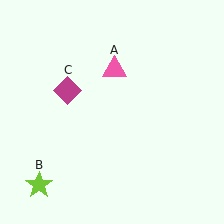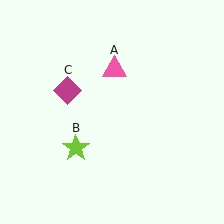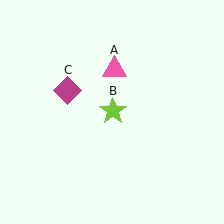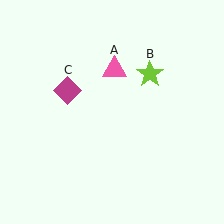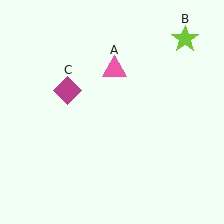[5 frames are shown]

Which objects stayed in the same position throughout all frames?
Pink triangle (object A) and magenta diamond (object C) remained stationary.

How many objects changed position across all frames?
1 object changed position: lime star (object B).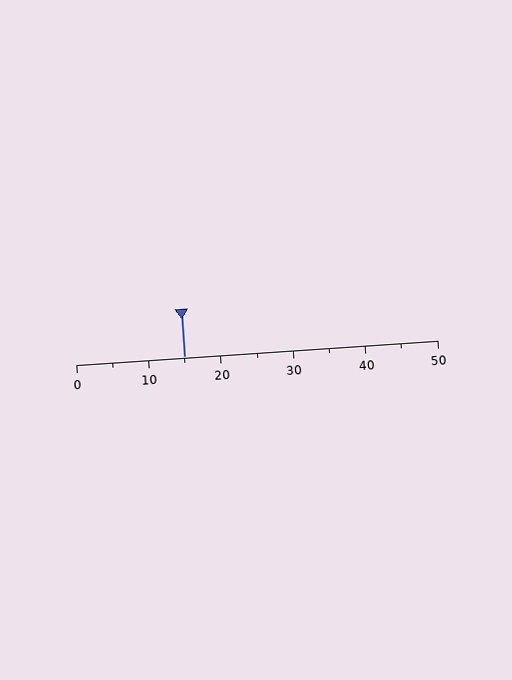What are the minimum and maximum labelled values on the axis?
The axis runs from 0 to 50.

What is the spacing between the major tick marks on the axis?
The major ticks are spaced 10 apart.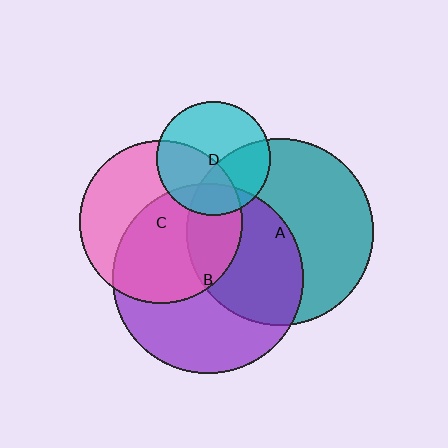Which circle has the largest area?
Circle B (purple).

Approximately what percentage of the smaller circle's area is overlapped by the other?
Approximately 20%.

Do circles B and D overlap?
Yes.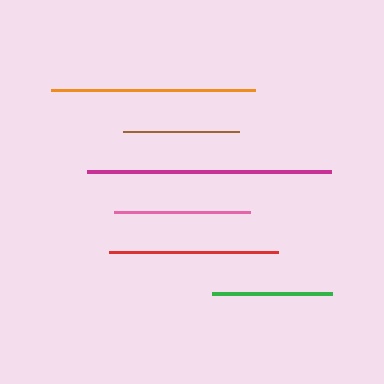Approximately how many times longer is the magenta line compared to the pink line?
The magenta line is approximately 1.8 times the length of the pink line.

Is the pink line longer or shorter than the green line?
The pink line is longer than the green line.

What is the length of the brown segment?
The brown segment is approximately 117 pixels long.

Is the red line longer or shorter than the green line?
The red line is longer than the green line.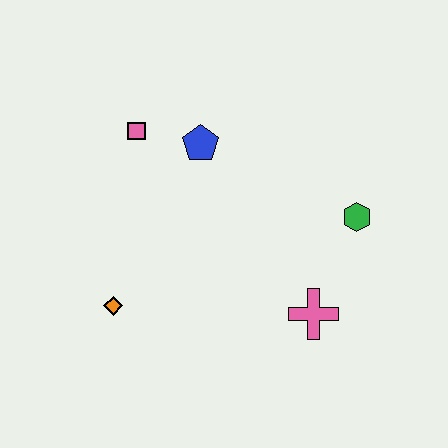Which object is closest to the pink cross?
The green hexagon is closest to the pink cross.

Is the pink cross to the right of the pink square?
Yes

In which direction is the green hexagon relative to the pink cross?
The green hexagon is above the pink cross.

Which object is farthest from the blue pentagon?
The pink cross is farthest from the blue pentagon.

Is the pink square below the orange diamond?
No